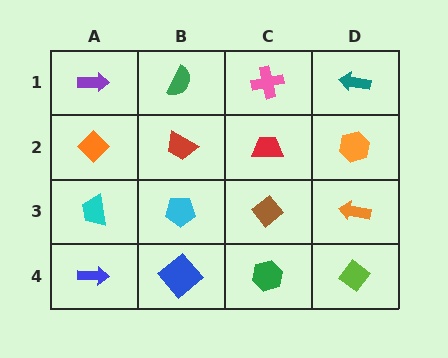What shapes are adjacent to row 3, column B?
A red trapezoid (row 2, column B), a blue diamond (row 4, column B), a cyan trapezoid (row 3, column A), a brown diamond (row 3, column C).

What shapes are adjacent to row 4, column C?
A brown diamond (row 3, column C), a blue diamond (row 4, column B), a lime diamond (row 4, column D).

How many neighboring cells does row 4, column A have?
2.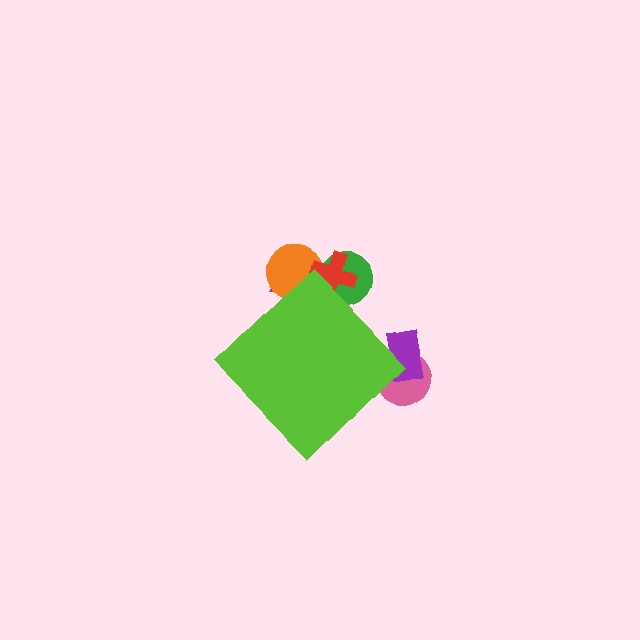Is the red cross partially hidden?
Yes, the red cross is partially hidden behind the lime diamond.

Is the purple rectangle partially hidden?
Yes, the purple rectangle is partially hidden behind the lime diamond.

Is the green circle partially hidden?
Yes, the green circle is partially hidden behind the lime diamond.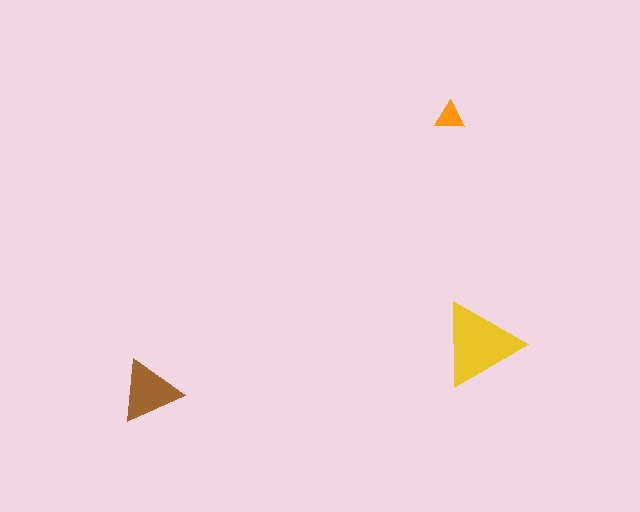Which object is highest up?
The orange triangle is topmost.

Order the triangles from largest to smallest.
the yellow one, the brown one, the orange one.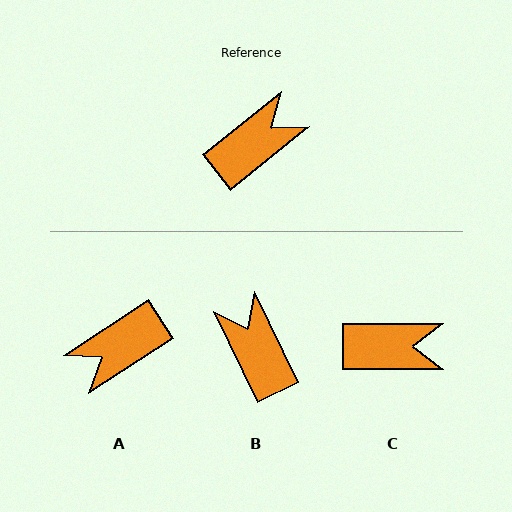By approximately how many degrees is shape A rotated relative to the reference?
Approximately 174 degrees counter-clockwise.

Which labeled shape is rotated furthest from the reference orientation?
A, about 174 degrees away.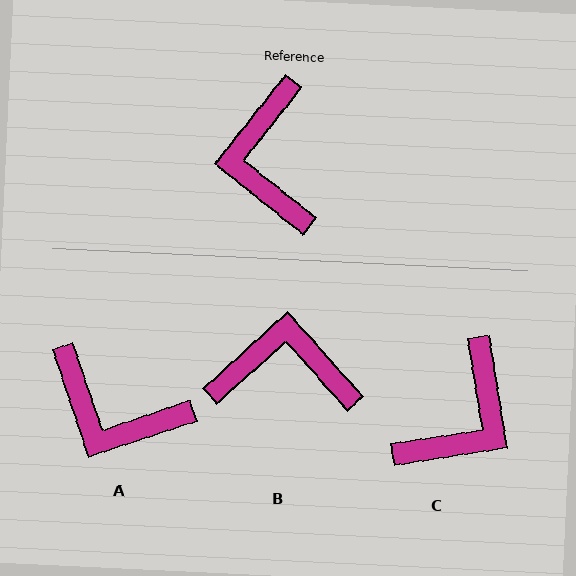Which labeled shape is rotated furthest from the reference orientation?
C, about 137 degrees away.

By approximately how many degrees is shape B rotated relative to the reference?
Approximately 99 degrees clockwise.